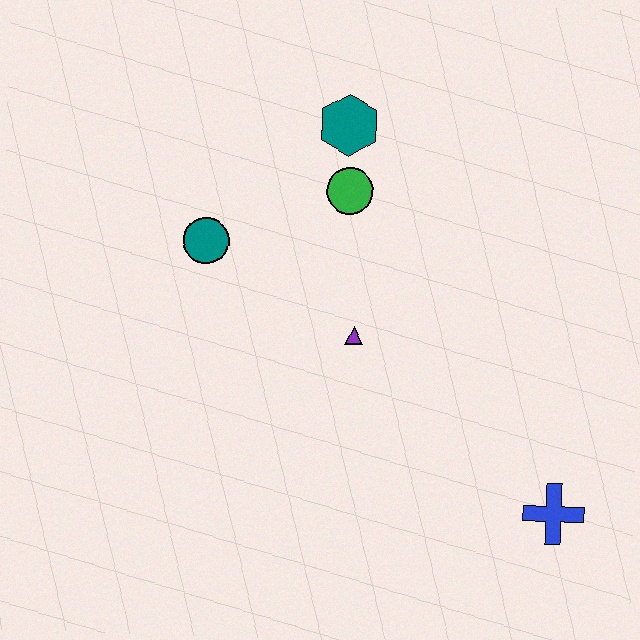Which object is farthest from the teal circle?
The blue cross is farthest from the teal circle.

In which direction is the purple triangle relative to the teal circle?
The purple triangle is to the right of the teal circle.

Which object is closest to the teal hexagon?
The green circle is closest to the teal hexagon.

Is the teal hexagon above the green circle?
Yes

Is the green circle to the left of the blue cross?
Yes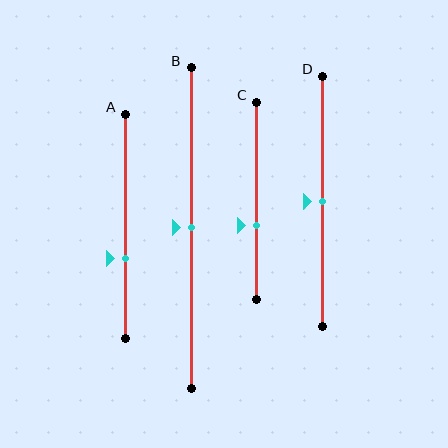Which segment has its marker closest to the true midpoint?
Segment B has its marker closest to the true midpoint.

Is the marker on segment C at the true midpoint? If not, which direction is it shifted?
No, the marker on segment C is shifted downward by about 12% of the segment length.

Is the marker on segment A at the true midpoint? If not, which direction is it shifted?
No, the marker on segment A is shifted downward by about 14% of the segment length.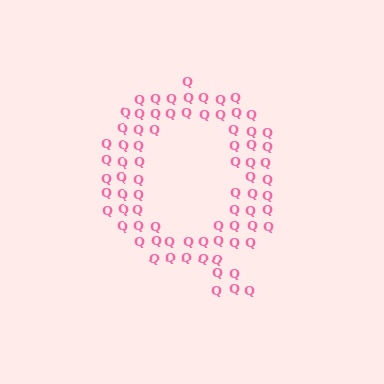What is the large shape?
The large shape is the letter Q.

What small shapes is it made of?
It is made of small letter Q's.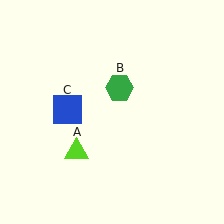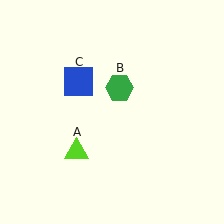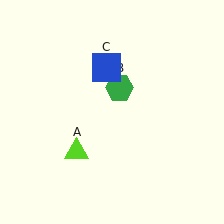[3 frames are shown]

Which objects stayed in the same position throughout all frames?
Lime triangle (object A) and green hexagon (object B) remained stationary.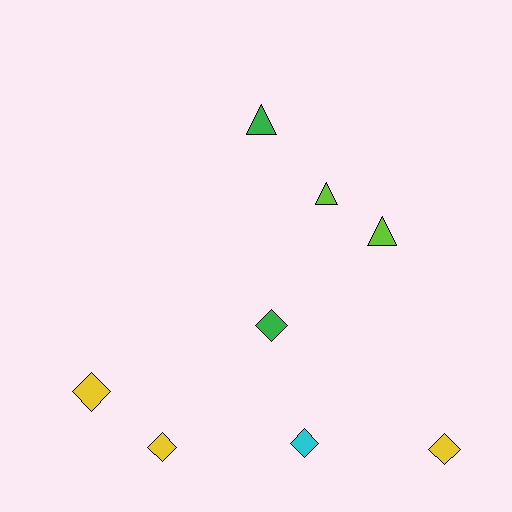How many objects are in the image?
There are 8 objects.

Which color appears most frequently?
Yellow, with 3 objects.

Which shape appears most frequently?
Diamond, with 5 objects.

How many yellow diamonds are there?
There are 3 yellow diamonds.